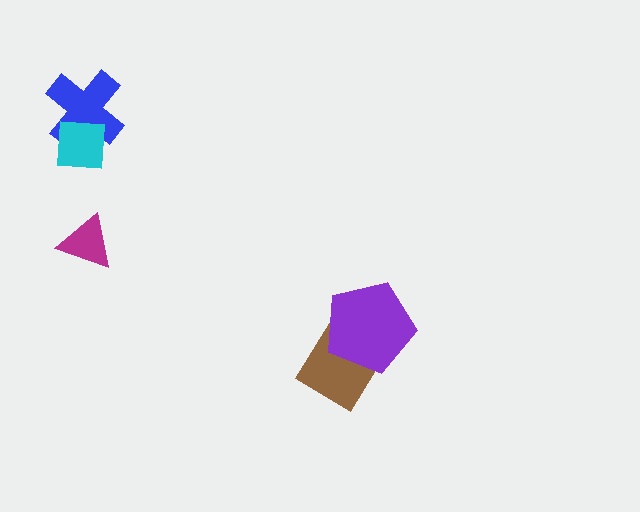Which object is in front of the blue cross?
The cyan square is in front of the blue cross.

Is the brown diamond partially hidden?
Yes, it is partially covered by another shape.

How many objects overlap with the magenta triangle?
0 objects overlap with the magenta triangle.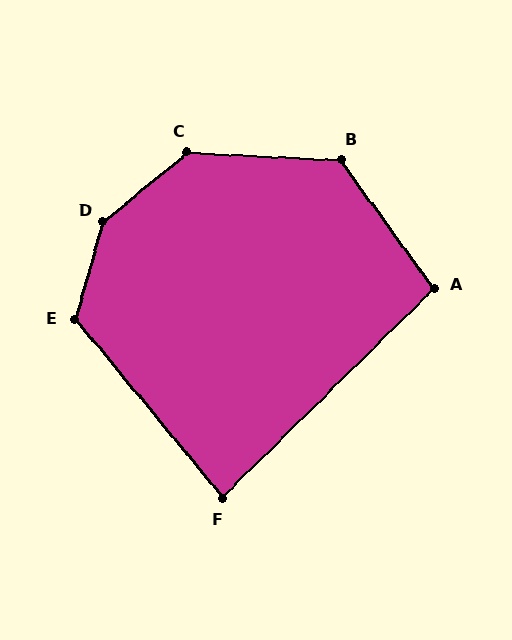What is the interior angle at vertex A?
Approximately 99 degrees (obtuse).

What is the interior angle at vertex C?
Approximately 137 degrees (obtuse).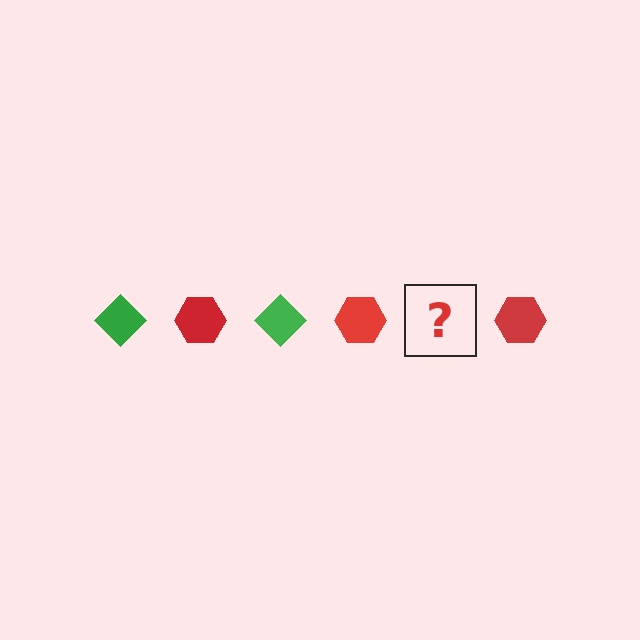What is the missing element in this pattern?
The missing element is a green diamond.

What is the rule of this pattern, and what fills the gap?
The rule is that the pattern alternates between green diamond and red hexagon. The gap should be filled with a green diamond.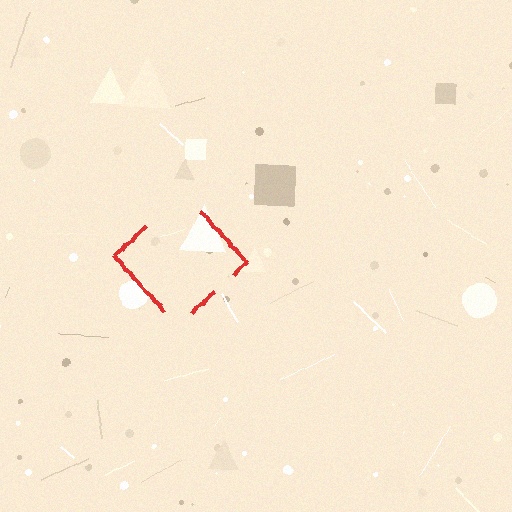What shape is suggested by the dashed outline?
The dashed outline suggests a diamond.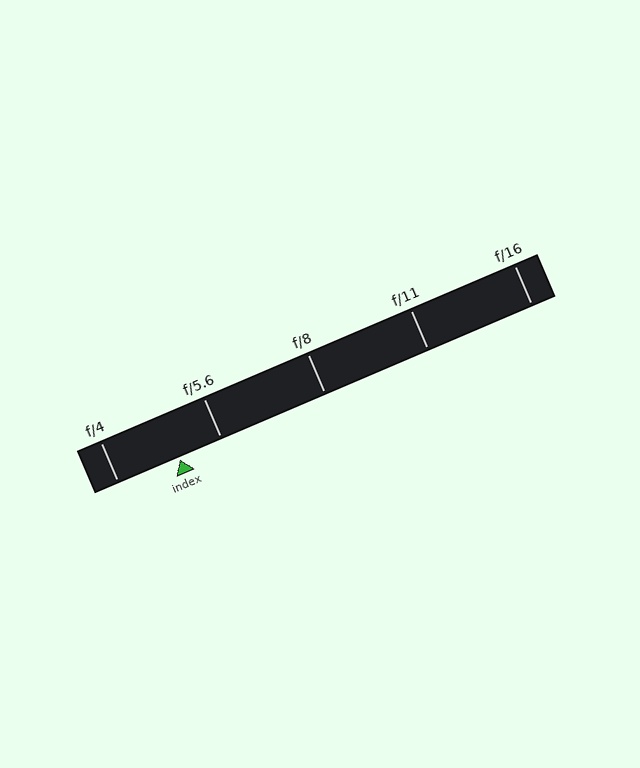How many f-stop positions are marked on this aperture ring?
There are 5 f-stop positions marked.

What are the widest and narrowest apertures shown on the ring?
The widest aperture shown is f/4 and the narrowest is f/16.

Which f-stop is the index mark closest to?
The index mark is closest to f/5.6.